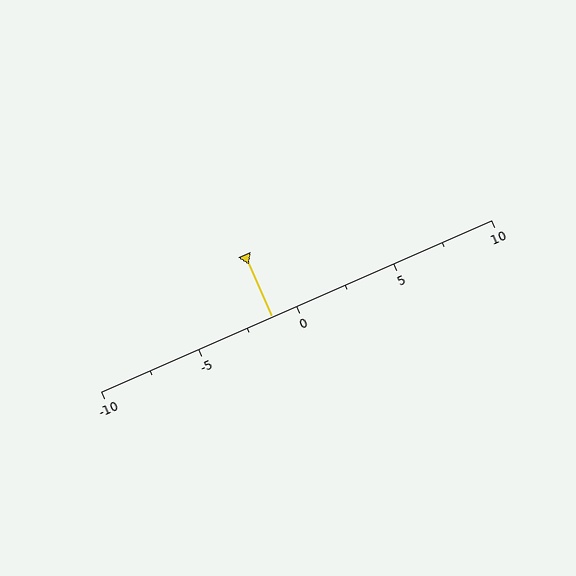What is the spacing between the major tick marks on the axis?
The major ticks are spaced 5 apart.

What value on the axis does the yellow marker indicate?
The marker indicates approximately -1.2.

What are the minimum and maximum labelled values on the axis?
The axis runs from -10 to 10.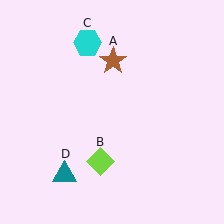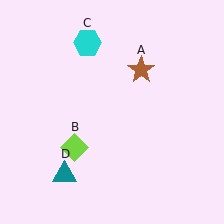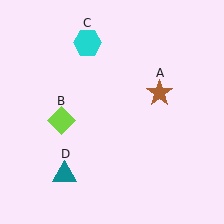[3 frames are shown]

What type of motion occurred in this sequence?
The brown star (object A), lime diamond (object B) rotated clockwise around the center of the scene.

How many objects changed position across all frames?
2 objects changed position: brown star (object A), lime diamond (object B).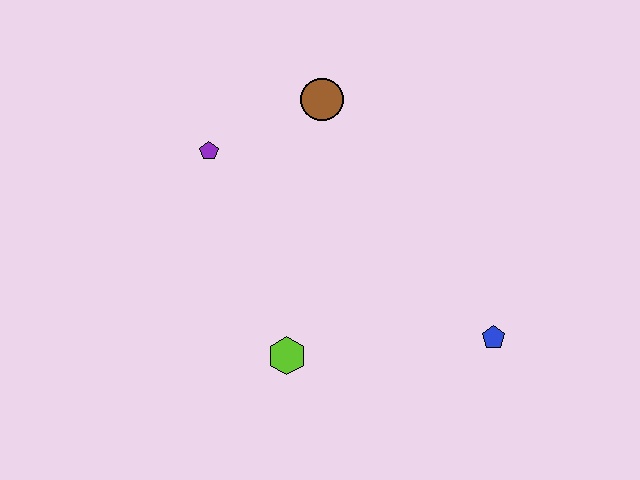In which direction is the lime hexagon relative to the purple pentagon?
The lime hexagon is below the purple pentagon.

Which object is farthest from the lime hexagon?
The brown circle is farthest from the lime hexagon.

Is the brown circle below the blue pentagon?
No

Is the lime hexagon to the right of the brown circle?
No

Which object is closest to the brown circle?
The purple pentagon is closest to the brown circle.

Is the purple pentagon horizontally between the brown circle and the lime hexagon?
No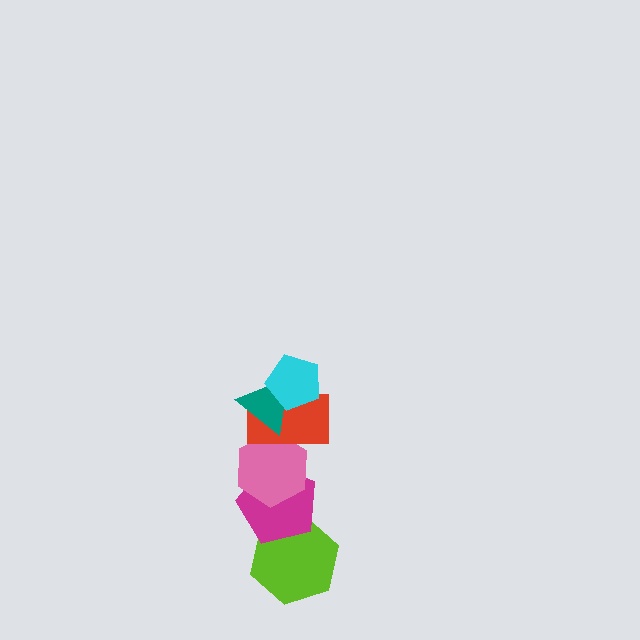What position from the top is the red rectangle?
The red rectangle is 3rd from the top.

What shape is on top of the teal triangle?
The cyan pentagon is on top of the teal triangle.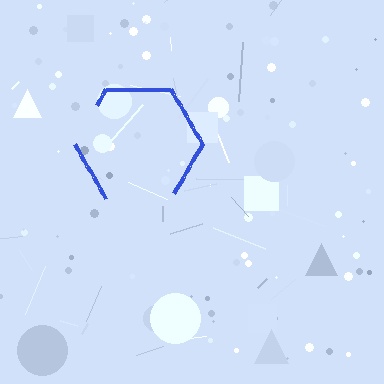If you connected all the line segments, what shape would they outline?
They would outline a hexagon.